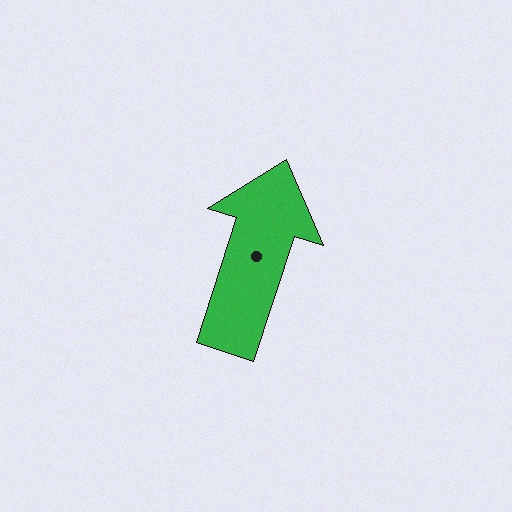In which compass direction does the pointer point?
North.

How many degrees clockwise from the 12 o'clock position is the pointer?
Approximately 18 degrees.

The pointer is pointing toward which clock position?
Roughly 1 o'clock.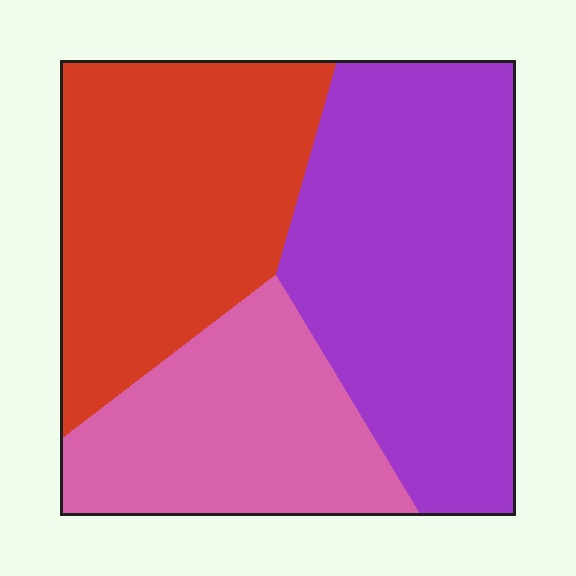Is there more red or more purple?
Purple.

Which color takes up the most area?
Purple, at roughly 40%.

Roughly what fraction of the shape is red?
Red covers 34% of the shape.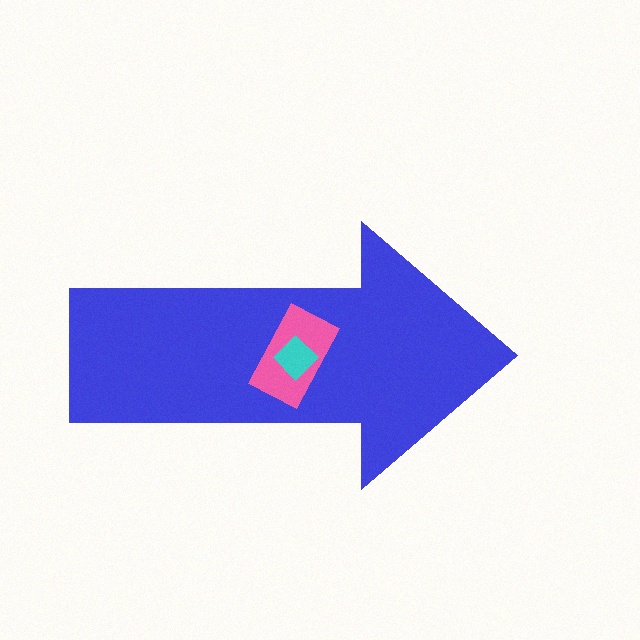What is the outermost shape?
The blue arrow.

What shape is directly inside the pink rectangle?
The cyan diamond.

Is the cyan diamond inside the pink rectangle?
Yes.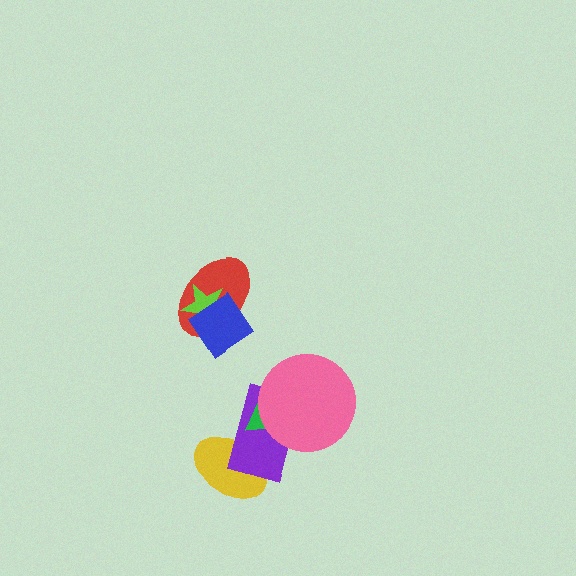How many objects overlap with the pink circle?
2 objects overlap with the pink circle.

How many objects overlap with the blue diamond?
2 objects overlap with the blue diamond.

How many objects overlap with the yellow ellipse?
1 object overlaps with the yellow ellipse.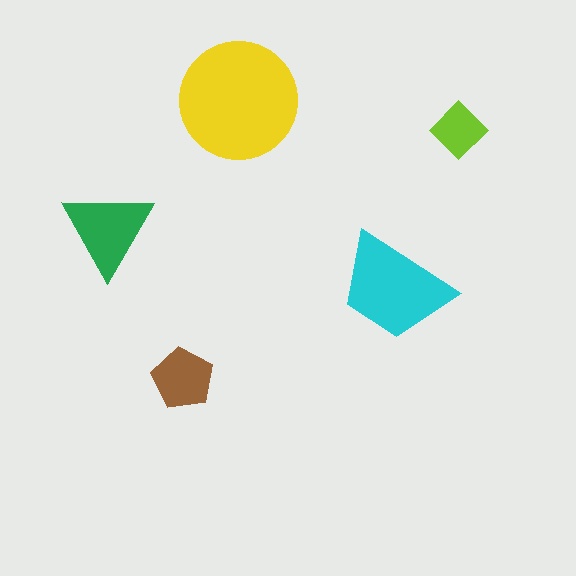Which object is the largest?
The yellow circle.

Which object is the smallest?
The lime diamond.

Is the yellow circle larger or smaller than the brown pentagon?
Larger.